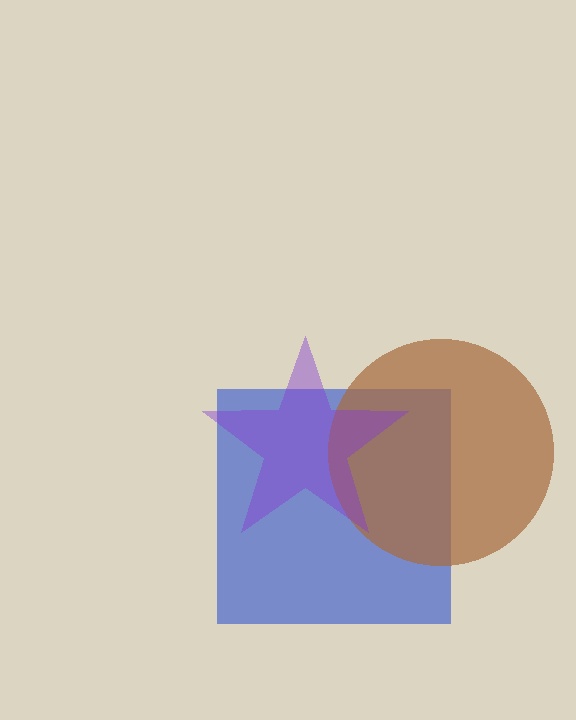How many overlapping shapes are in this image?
There are 3 overlapping shapes in the image.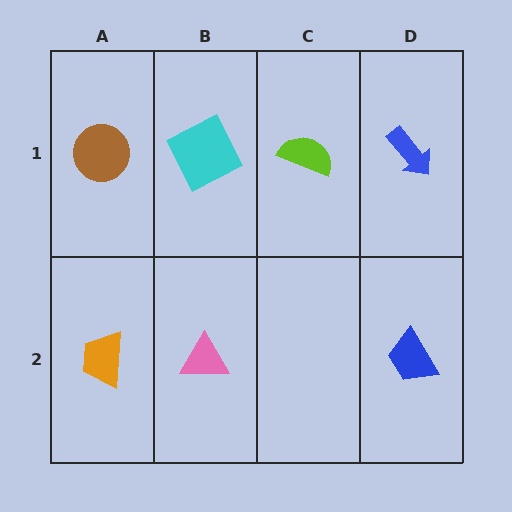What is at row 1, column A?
A brown circle.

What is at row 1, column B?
A cyan square.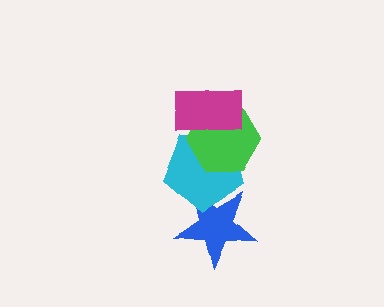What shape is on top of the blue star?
The cyan pentagon is on top of the blue star.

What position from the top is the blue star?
The blue star is 4th from the top.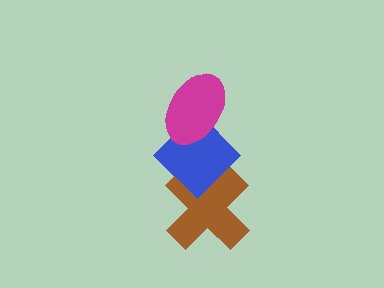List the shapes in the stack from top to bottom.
From top to bottom: the magenta ellipse, the blue diamond, the brown cross.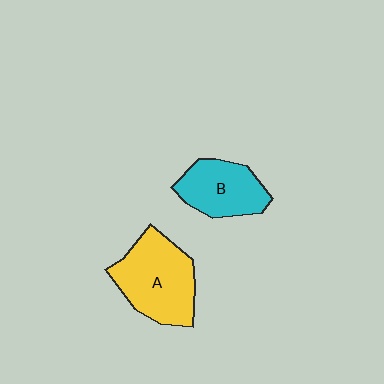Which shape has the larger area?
Shape A (yellow).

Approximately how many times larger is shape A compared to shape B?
Approximately 1.4 times.